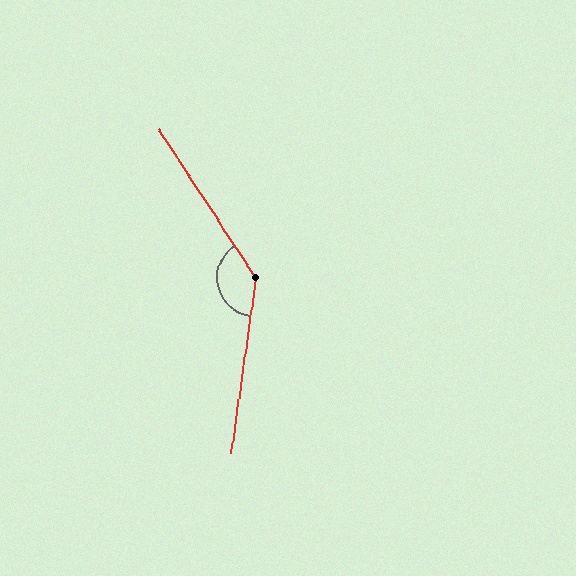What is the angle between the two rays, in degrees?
Approximately 139 degrees.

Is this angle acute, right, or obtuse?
It is obtuse.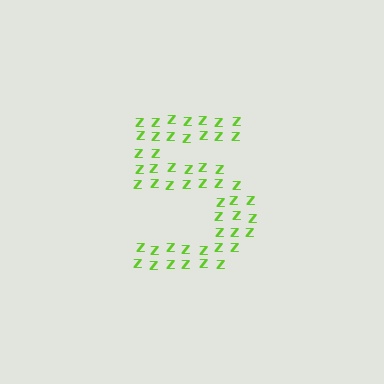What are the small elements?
The small elements are letter Z's.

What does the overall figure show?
The overall figure shows the digit 5.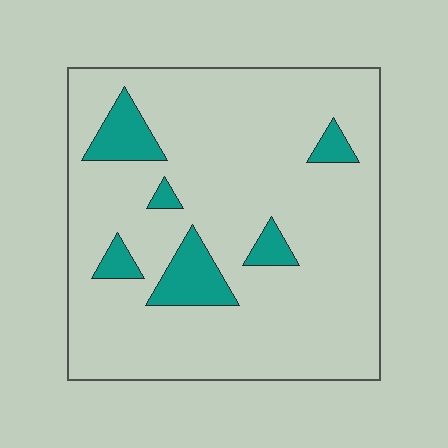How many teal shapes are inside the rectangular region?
6.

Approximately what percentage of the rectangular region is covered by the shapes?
Approximately 10%.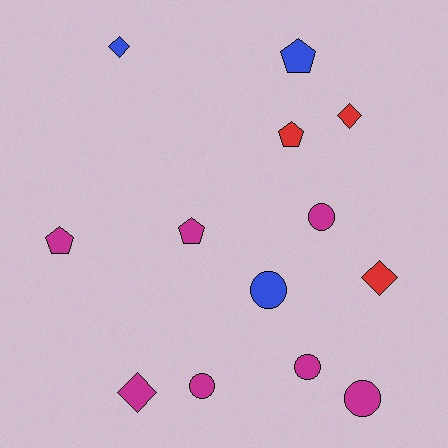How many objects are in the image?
There are 13 objects.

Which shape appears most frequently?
Circle, with 5 objects.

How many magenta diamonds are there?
There is 1 magenta diamond.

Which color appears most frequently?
Magenta, with 7 objects.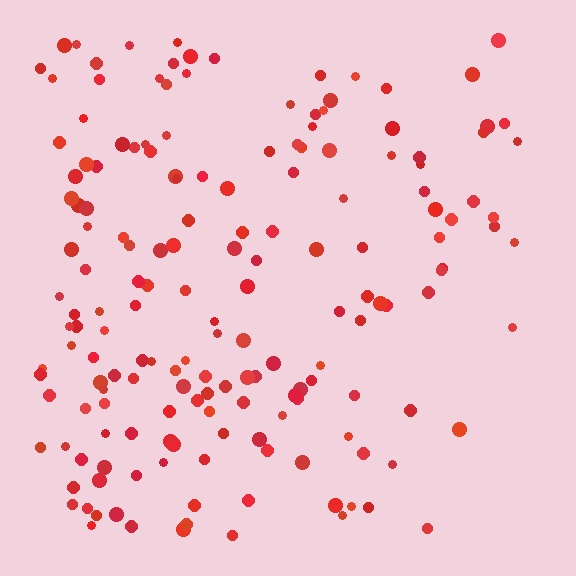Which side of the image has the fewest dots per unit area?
The right.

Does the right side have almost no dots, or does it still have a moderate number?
Still a moderate number, just noticeably fewer than the left.